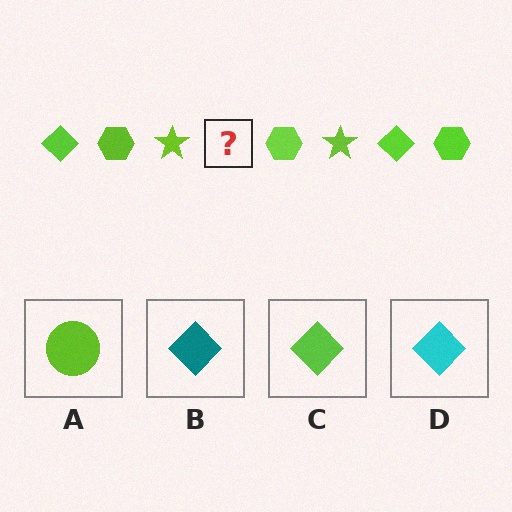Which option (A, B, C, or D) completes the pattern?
C.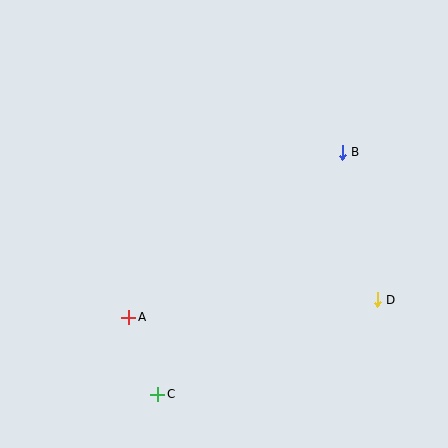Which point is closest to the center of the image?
Point A at (129, 317) is closest to the center.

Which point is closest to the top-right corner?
Point B is closest to the top-right corner.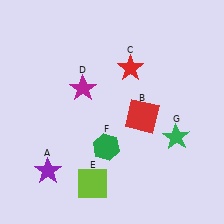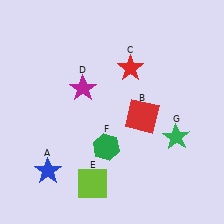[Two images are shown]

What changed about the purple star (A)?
In Image 1, A is purple. In Image 2, it changed to blue.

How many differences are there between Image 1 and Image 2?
There is 1 difference between the two images.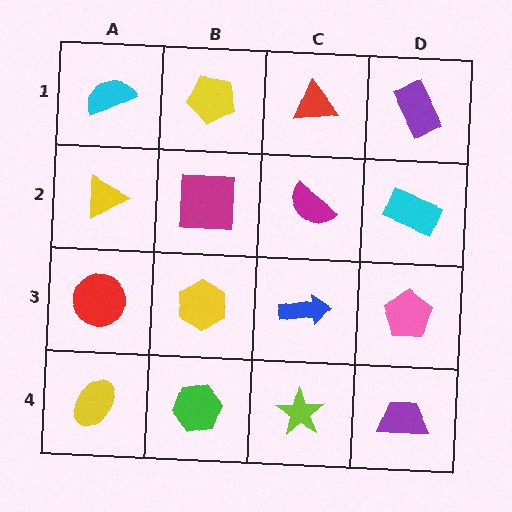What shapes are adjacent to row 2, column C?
A red triangle (row 1, column C), a blue arrow (row 3, column C), a magenta square (row 2, column B), a cyan rectangle (row 2, column D).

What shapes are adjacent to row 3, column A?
A yellow triangle (row 2, column A), a yellow ellipse (row 4, column A), a yellow hexagon (row 3, column B).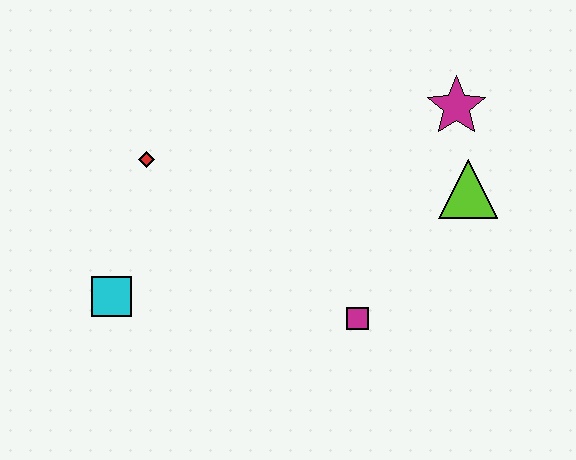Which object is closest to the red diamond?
The cyan square is closest to the red diamond.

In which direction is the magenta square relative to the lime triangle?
The magenta square is below the lime triangle.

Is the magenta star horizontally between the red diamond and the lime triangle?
Yes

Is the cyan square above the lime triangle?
No